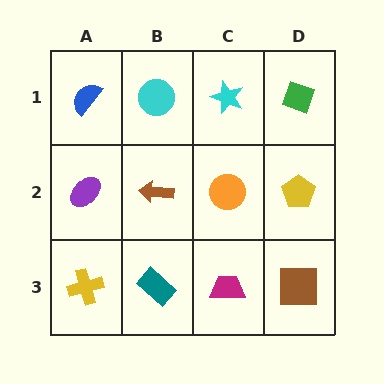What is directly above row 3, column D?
A yellow pentagon.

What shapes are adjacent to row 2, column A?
A blue semicircle (row 1, column A), a yellow cross (row 3, column A), a brown arrow (row 2, column B).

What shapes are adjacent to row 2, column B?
A cyan circle (row 1, column B), a teal rectangle (row 3, column B), a purple ellipse (row 2, column A), an orange circle (row 2, column C).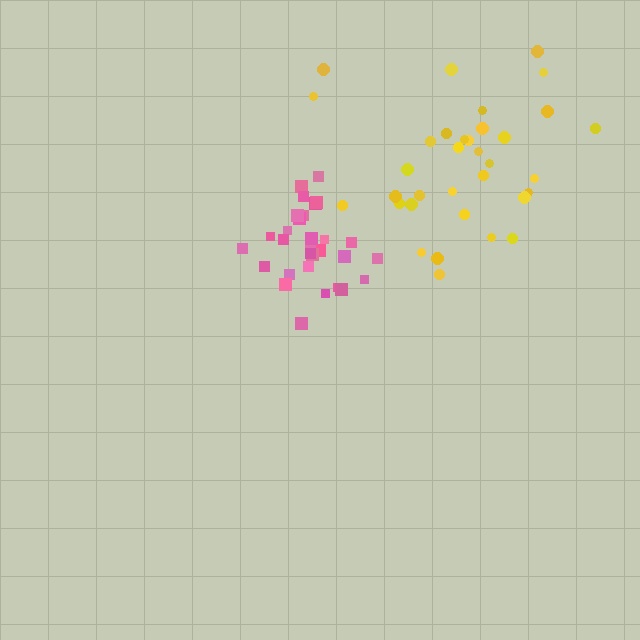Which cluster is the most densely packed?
Pink.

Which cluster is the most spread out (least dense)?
Yellow.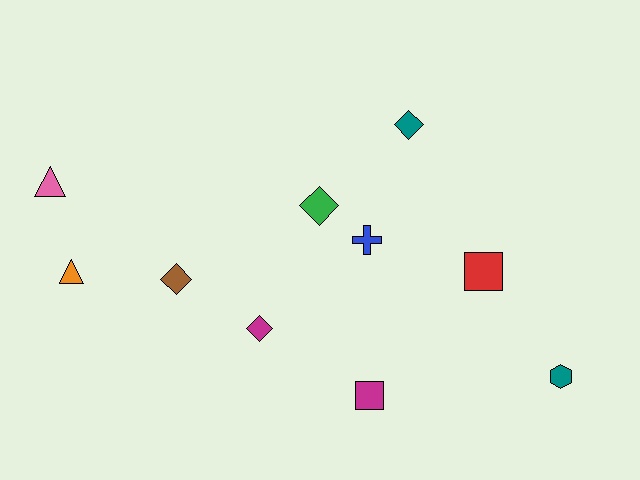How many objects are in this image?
There are 10 objects.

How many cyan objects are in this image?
There are no cyan objects.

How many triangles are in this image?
There are 2 triangles.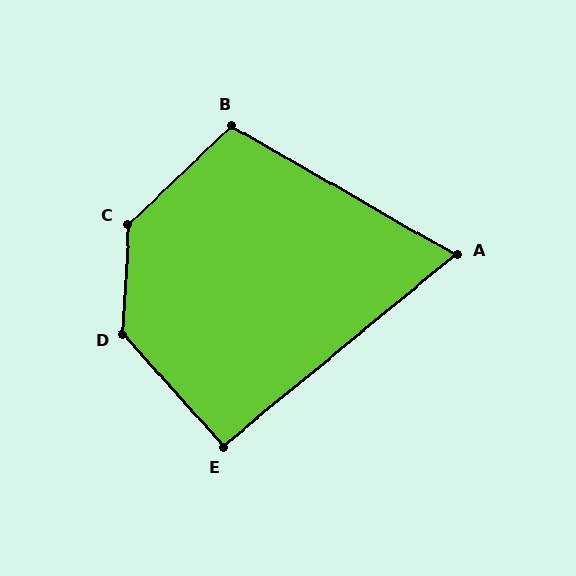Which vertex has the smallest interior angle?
A, at approximately 69 degrees.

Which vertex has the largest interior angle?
C, at approximately 137 degrees.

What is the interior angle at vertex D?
Approximately 135 degrees (obtuse).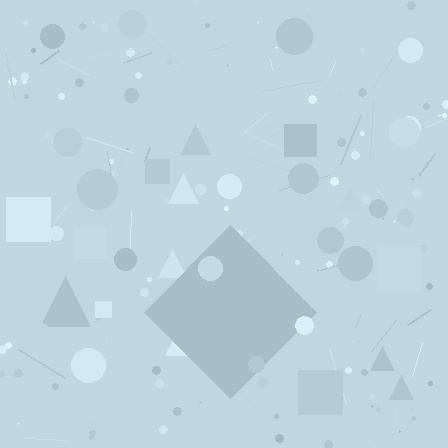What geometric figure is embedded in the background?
A diamond is embedded in the background.